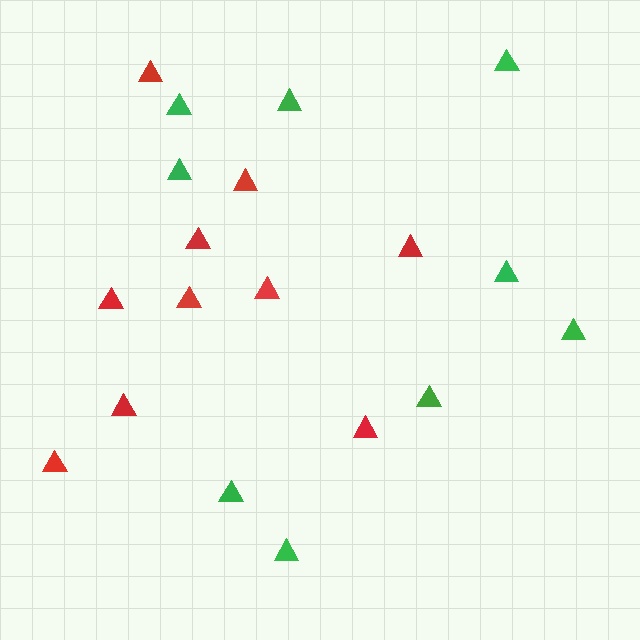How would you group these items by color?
There are 2 groups: one group of red triangles (10) and one group of green triangles (9).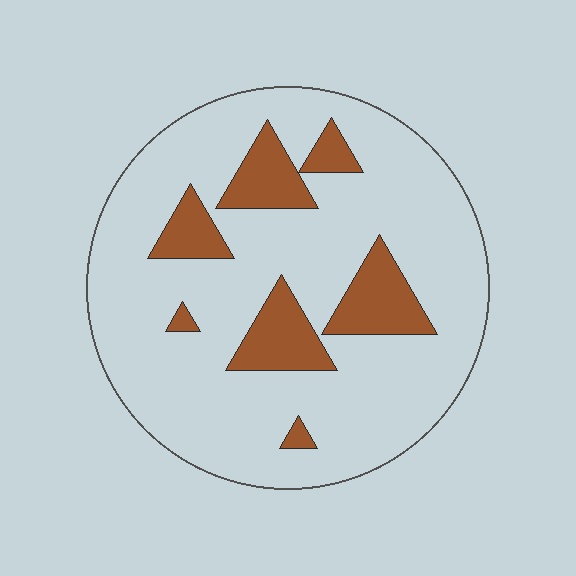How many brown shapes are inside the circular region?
7.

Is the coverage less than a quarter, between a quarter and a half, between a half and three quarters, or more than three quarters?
Less than a quarter.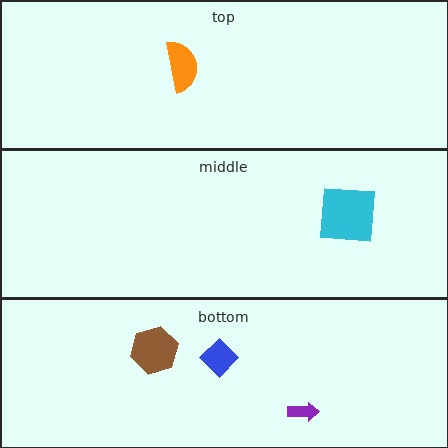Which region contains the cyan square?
The middle region.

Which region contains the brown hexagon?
The bottom region.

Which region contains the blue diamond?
The bottom region.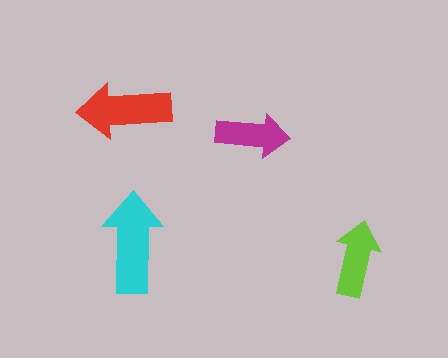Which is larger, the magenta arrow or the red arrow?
The red one.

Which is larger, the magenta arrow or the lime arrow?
The lime one.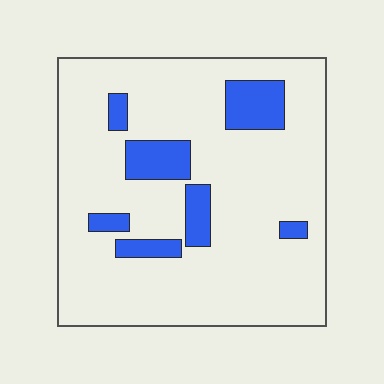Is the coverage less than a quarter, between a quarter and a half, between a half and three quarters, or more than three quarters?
Less than a quarter.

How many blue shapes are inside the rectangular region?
7.